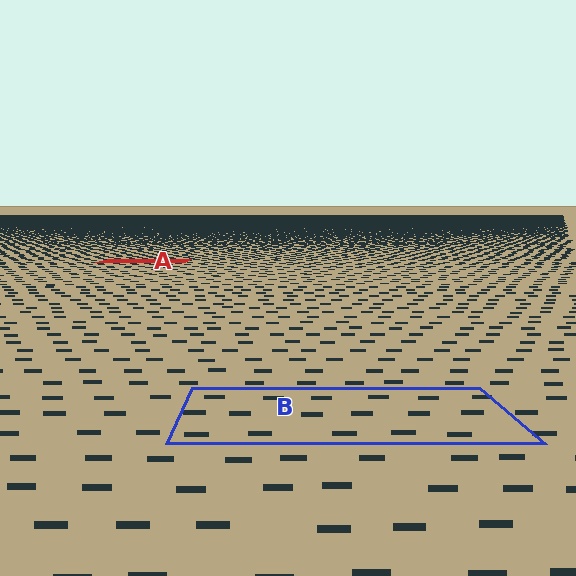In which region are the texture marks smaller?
The texture marks are smaller in region A, because it is farther away.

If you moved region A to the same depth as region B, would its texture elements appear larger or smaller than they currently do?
They would appear larger. At a closer depth, the same texture elements are projected at a bigger on-screen size.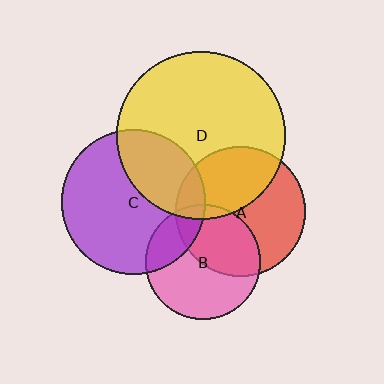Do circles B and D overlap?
Yes.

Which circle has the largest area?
Circle D (yellow).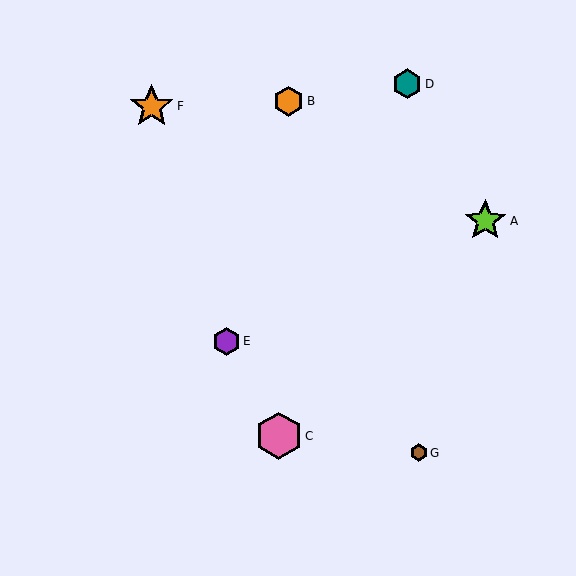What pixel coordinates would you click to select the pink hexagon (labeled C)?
Click at (279, 436) to select the pink hexagon C.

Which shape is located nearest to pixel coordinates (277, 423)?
The pink hexagon (labeled C) at (279, 436) is nearest to that location.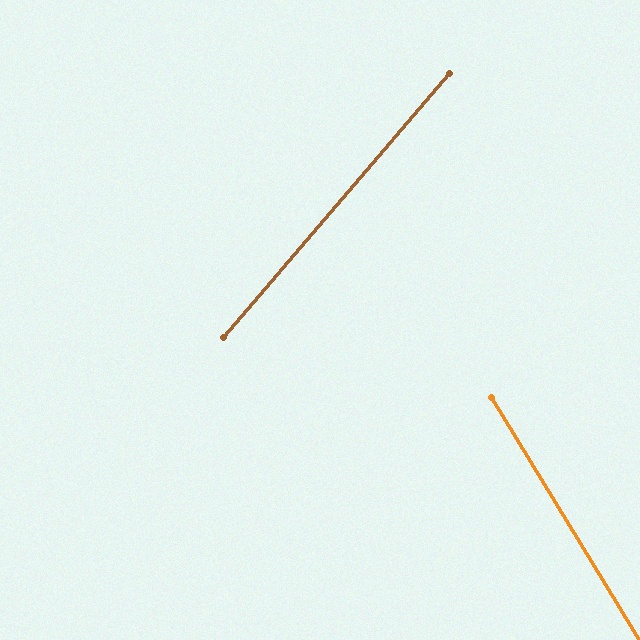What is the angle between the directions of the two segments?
Approximately 72 degrees.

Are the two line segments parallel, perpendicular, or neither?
Neither parallel nor perpendicular — they differ by about 72°.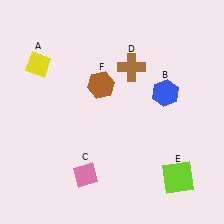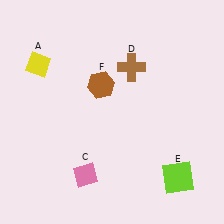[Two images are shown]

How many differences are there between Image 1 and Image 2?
There is 1 difference between the two images.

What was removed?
The blue hexagon (B) was removed in Image 2.